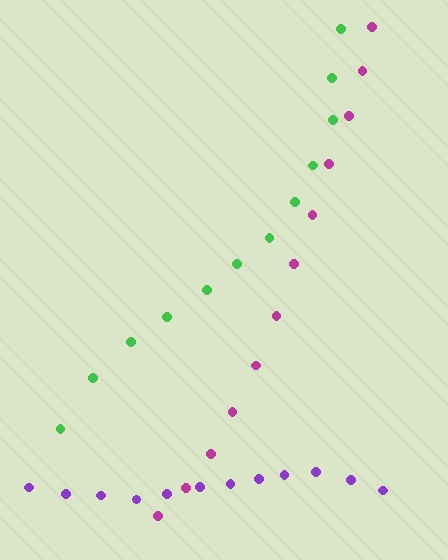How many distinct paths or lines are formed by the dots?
There are 3 distinct paths.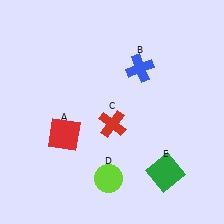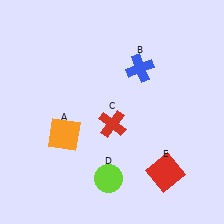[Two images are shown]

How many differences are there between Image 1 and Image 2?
There are 2 differences between the two images.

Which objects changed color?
A changed from red to orange. E changed from green to red.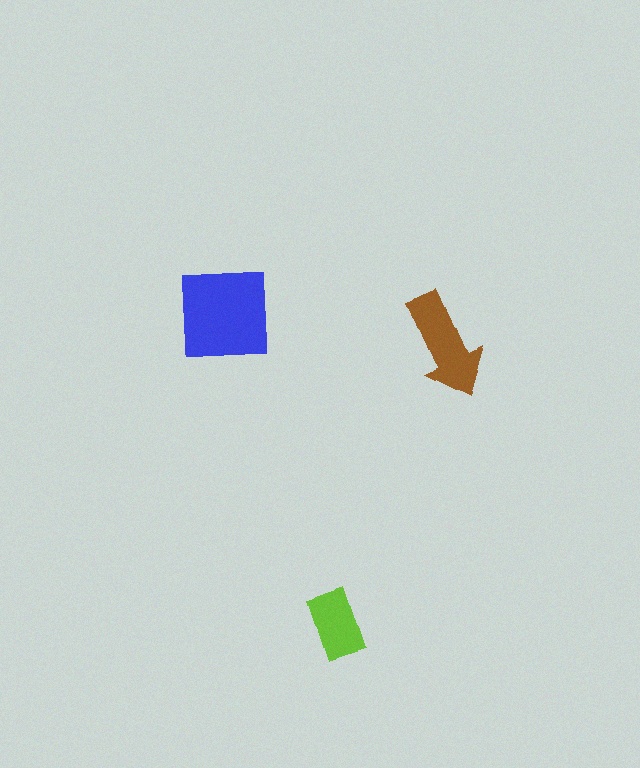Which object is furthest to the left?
The blue square is leftmost.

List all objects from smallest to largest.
The lime rectangle, the brown arrow, the blue square.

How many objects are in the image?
There are 3 objects in the image.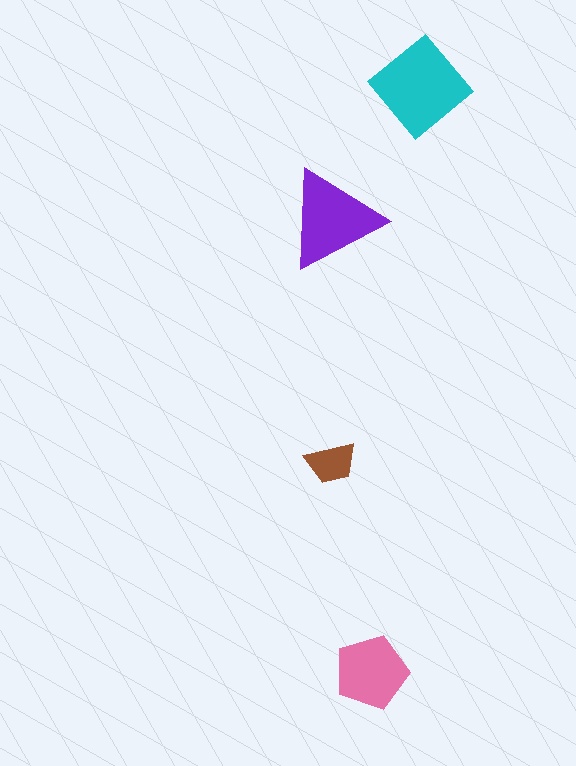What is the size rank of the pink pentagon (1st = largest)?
3rd.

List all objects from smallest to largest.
The brown trapezoid, the pink pentagon, the purple triangle, the cyan diamond.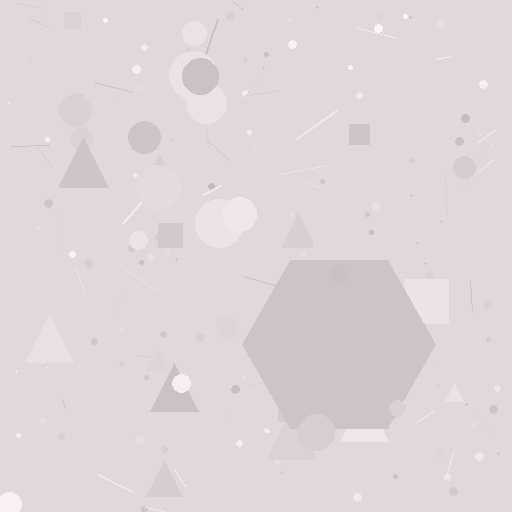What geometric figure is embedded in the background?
A hexagon is embedded in the background.